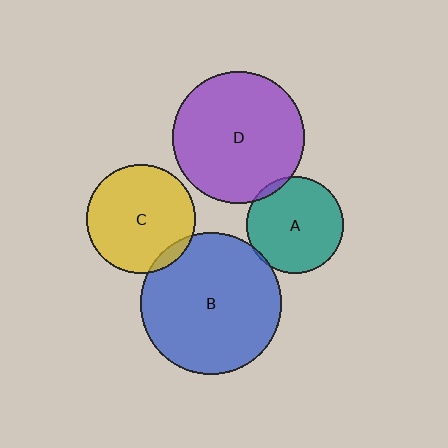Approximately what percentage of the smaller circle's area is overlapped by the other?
Approximately 5%.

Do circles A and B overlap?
Yes.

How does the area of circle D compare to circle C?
Approximately 1.5 times.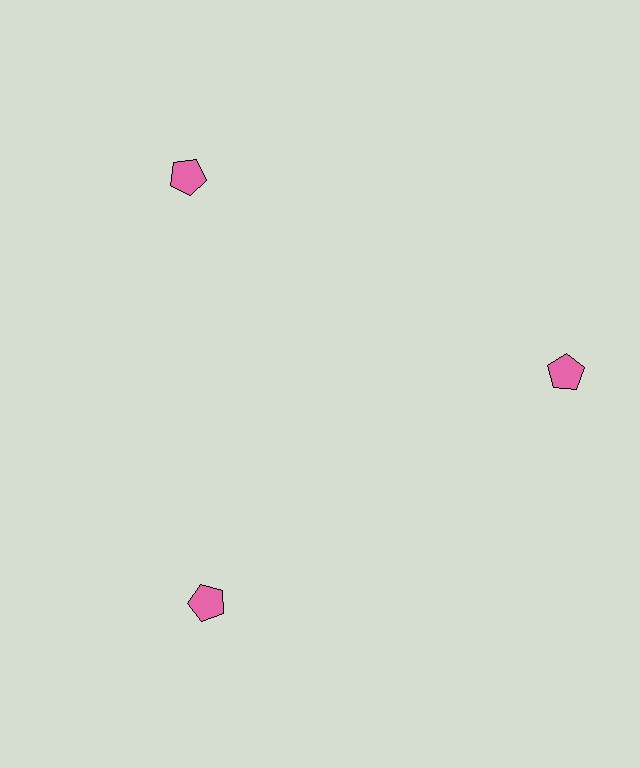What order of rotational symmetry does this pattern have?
This pattern has 3-fold rotational symmetry.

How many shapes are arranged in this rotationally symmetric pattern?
There are 3 shapes, arranged in 3 groups of 1.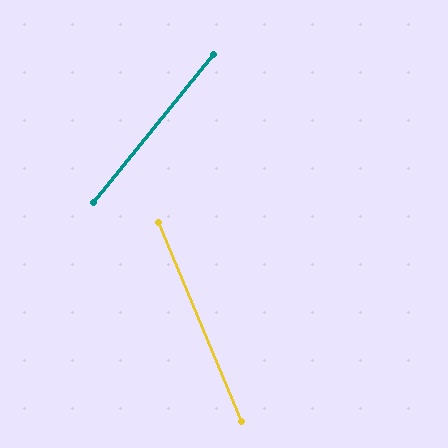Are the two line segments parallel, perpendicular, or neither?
Neither parallel nor perpendicular — they differ by about 62°.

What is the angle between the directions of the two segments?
Approximately 62 degrees.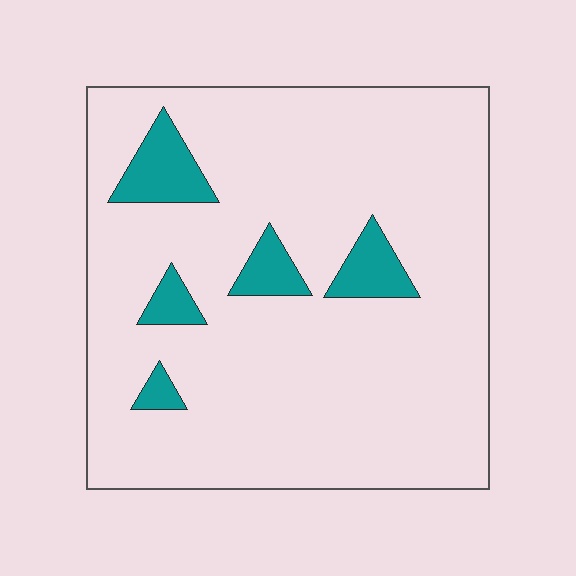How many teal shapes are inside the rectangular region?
5.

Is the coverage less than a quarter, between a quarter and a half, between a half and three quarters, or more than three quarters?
Less than a quarter.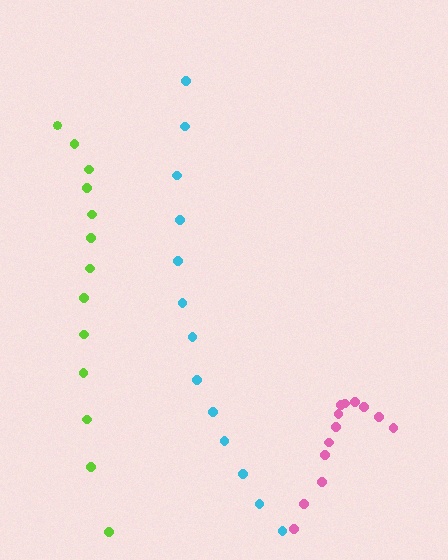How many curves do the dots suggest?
There are 3 distinct paths.